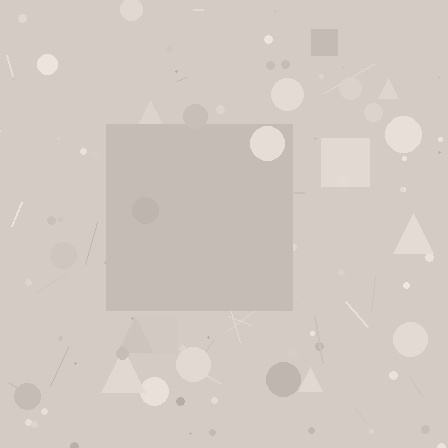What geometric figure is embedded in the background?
A square is embedded in the background.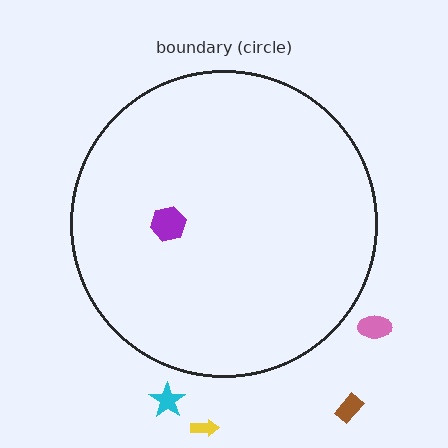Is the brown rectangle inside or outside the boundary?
Outside.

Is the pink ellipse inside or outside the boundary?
Outside.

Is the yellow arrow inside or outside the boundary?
Outside.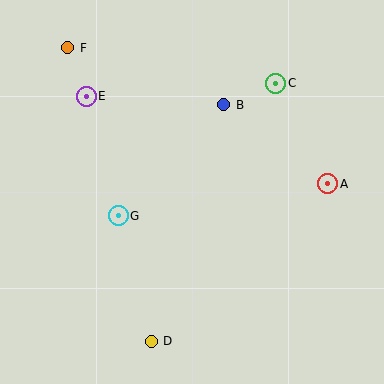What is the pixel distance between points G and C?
The distance between G and C is 206 pixels.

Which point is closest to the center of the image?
Point G at (118, 216) is closest to the center.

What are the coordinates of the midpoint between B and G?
The midpoint between B and G is at (171, 160).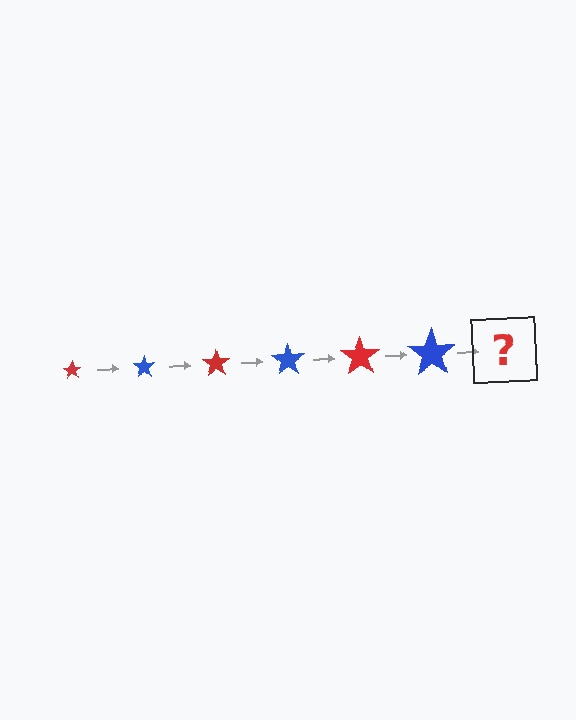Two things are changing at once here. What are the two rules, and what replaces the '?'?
The two rules are that the star grows larger each step and the color cycles through red and blue. The '?' should be a red star, larger than the previous one.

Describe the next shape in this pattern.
It should be a red star, larger than the previous one.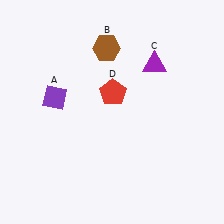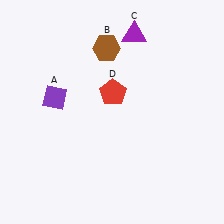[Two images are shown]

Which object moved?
The purple triangle (C) moved up.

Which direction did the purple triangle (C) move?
The purple triangle (C) moved up.